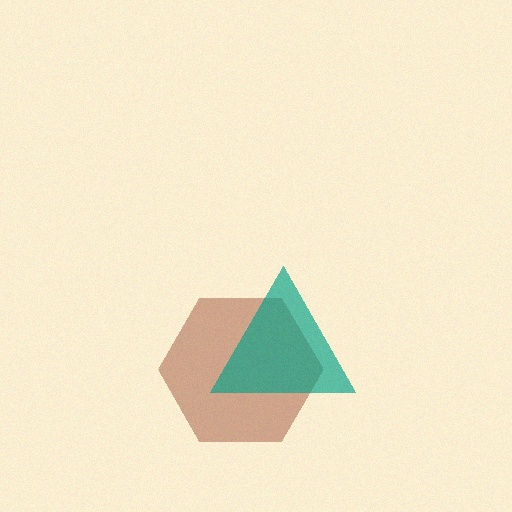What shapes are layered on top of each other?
The layered shapes are: a brown hexagon, a teal triangle.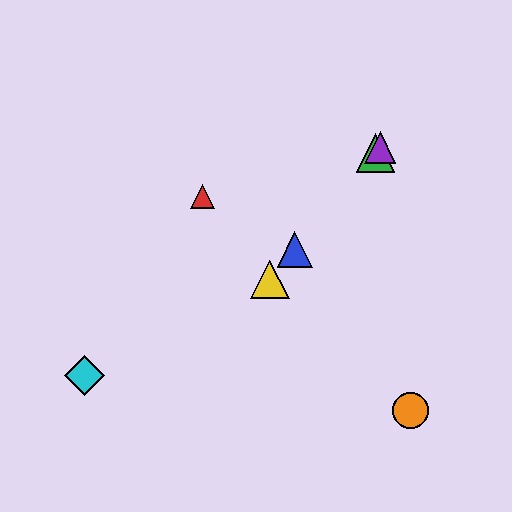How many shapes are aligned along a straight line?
4 shapes (the blue triangle, the green triangle, the yellow triangle, the purple triangle) are aligned along a straight line.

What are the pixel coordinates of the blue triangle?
The blue triangle is at (295, 250).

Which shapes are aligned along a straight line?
The blue triangle, the green triangle, the yellow triangle, the purple triangle are aligned along a straight line.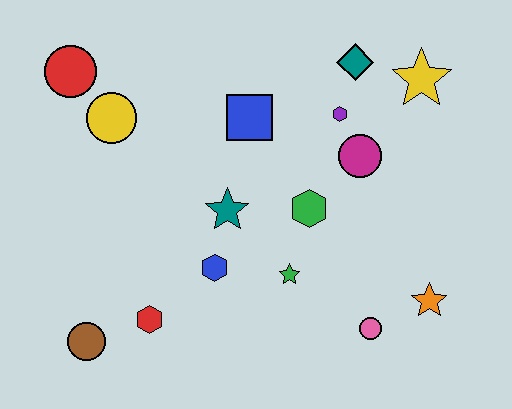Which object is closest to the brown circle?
The red hexagon is closest to the brown circle.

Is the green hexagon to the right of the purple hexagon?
No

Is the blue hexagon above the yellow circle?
No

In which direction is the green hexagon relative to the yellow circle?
The green hexagon is to the right of the yellow circle.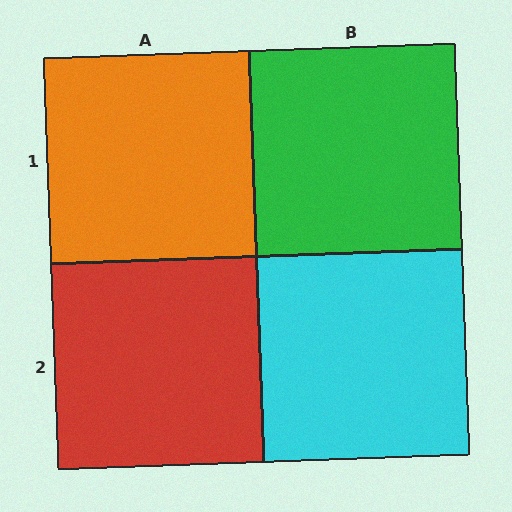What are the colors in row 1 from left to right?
Orange, green.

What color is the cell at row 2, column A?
Red.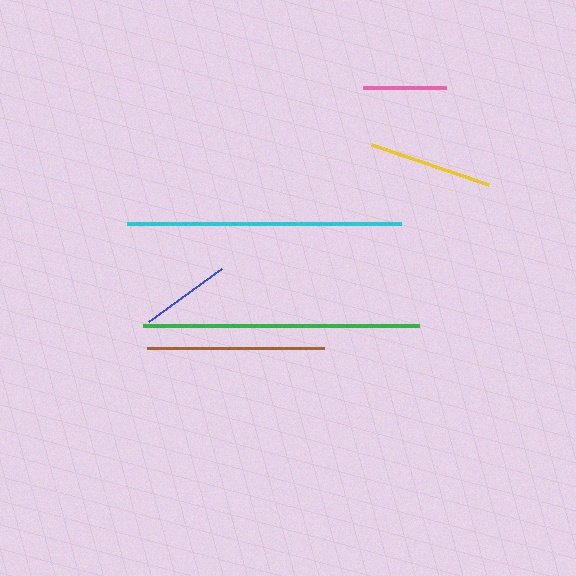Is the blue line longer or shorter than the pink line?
The blue line is longer than the pink line.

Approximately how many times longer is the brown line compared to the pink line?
The brown line is approximately 2.1 times the length of the pink line.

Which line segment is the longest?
The green line is the longest at approximately 276 pixels.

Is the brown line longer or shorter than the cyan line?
The cyan line is longer than the brown line.